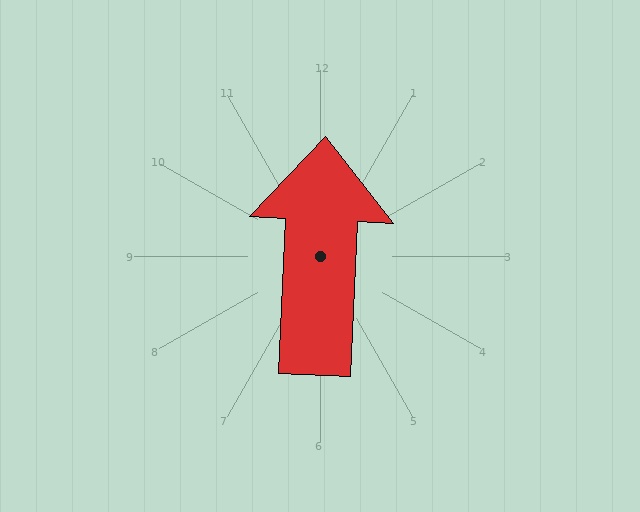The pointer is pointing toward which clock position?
Roughly 12 o'clock.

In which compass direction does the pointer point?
North.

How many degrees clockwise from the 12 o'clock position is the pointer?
Approximately 3 degrees.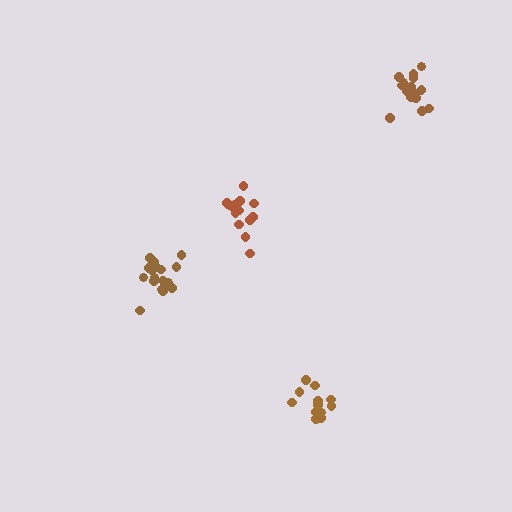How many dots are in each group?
Group 1: 15 dots, Group 2: 13 dots, Group 3: 15 dots, Group 4: 19 dots (62 total).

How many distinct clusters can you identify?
There are 4 distinct clusters.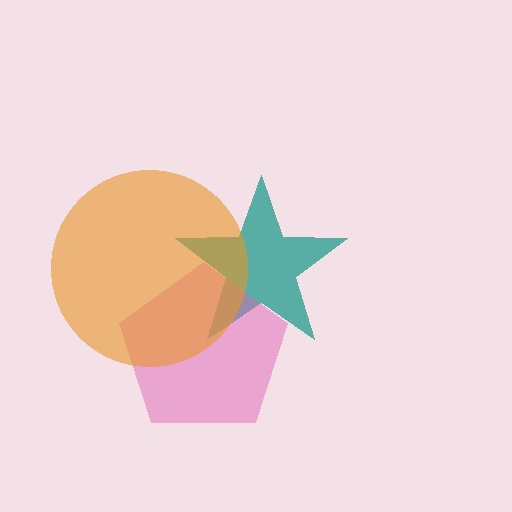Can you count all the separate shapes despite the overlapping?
Yes, there are 3 separate shapes.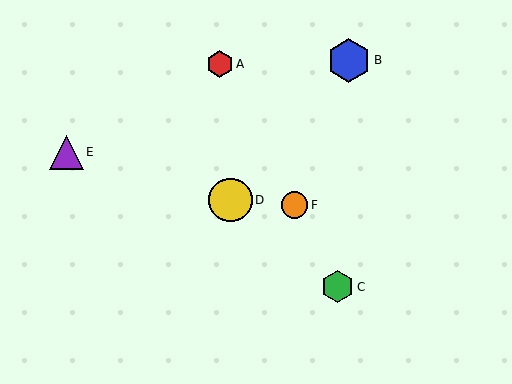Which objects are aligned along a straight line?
Objects A, C, F are aligned along a straight line.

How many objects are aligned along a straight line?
3 objects (A, C, F) are aligned along a straight line.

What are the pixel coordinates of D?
Object D is at (231, 200).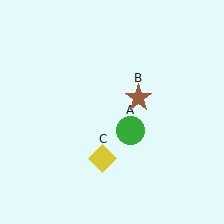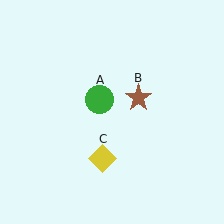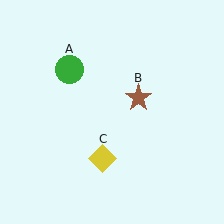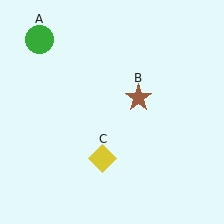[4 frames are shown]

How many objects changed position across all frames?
1 object changed position: green circle (object A).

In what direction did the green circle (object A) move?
The green circle (object A) moved up and to the left.